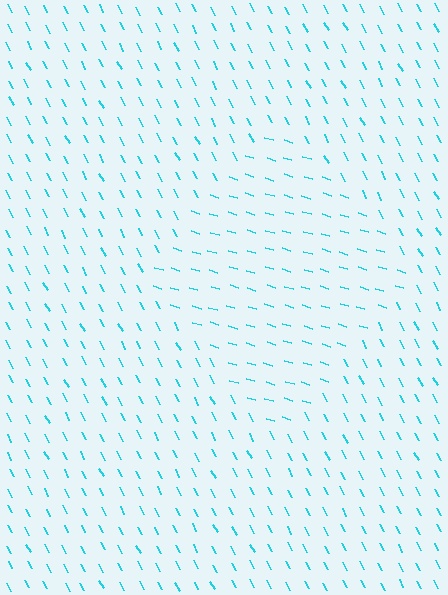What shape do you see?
I see a diamond.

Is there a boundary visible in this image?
Yes, there is a texture boundary formed by a change in line orientation.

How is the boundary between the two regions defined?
The boundary is defined purely by a change in line orientation (approximately 45 degrees difference). All lines are the same color and thickness.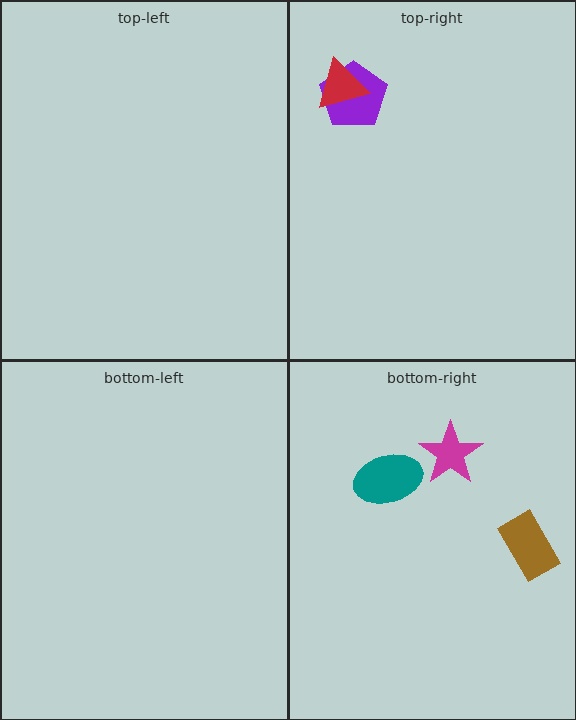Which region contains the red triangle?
The top-right region.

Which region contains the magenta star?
The bottom-right region.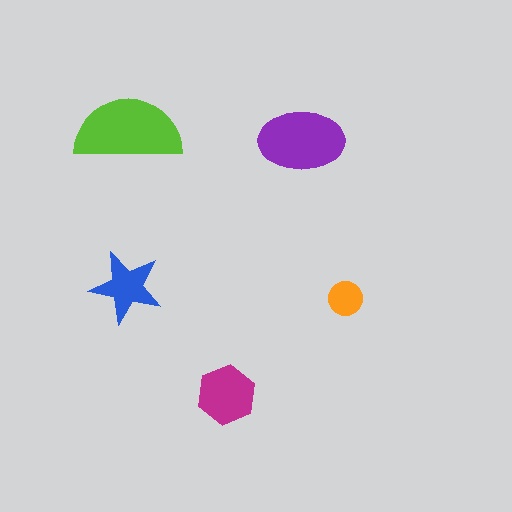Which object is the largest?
The lime semicircle.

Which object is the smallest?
The orange circle.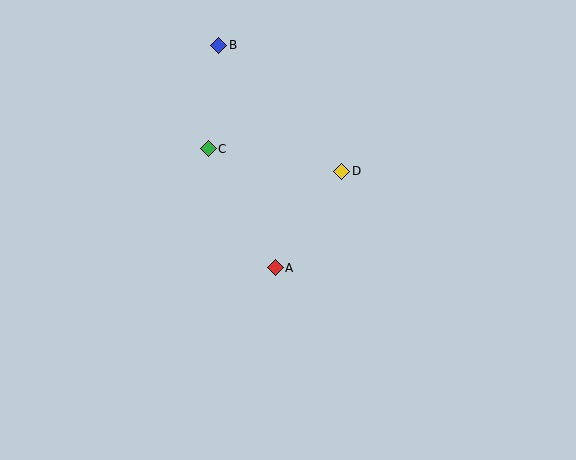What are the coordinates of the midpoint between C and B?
The midpoint between C and B is at (214, 97).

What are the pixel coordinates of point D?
Point D is at (342, 171).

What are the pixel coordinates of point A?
Point A is at (275, 268).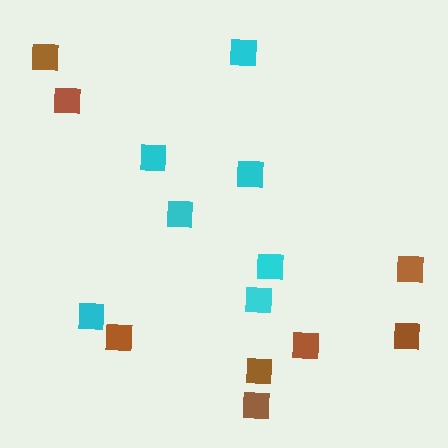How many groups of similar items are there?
There are 2 groups: one group of cyan squares (7) and one group of brown squares (8).